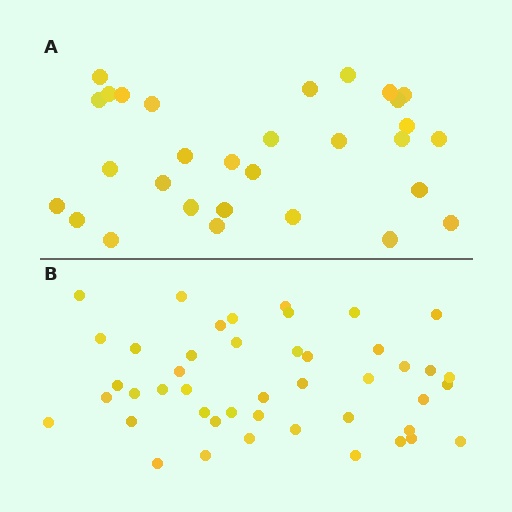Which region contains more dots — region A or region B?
Region B (the bottom region) has more dots.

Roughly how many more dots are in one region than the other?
Region B has approximately 15 more dots than region A.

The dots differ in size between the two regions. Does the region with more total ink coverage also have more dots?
No. Region A has more total ink coverage because its dots are larger, but region B actually contains more individual dots. Total area can be misleading — the number of items is what matters here.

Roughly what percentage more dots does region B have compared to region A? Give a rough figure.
About 50% more.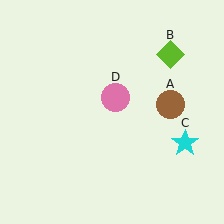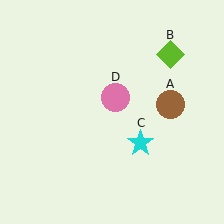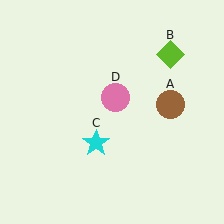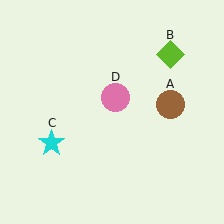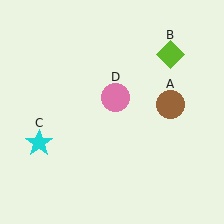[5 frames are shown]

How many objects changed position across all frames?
1 object changed position: cyan star (object C).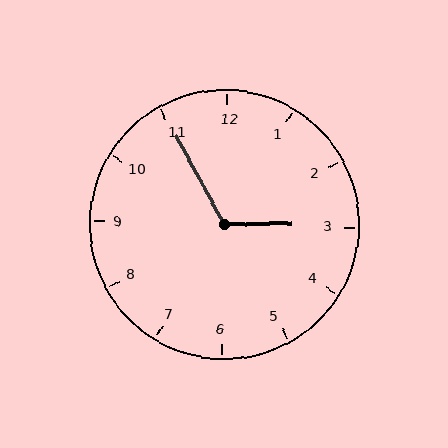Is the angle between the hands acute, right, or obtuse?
It is obtuse.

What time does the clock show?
2:55.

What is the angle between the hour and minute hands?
Approximately 118 degrees.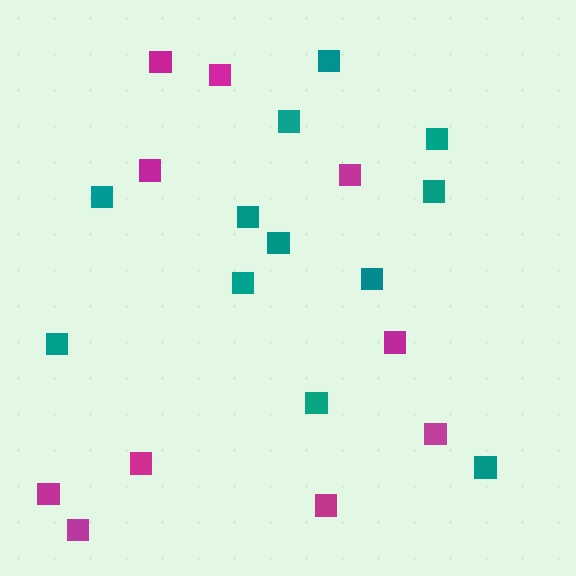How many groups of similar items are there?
There are 2 groups: one group of magenta squares (10) and one group of teal squares (12).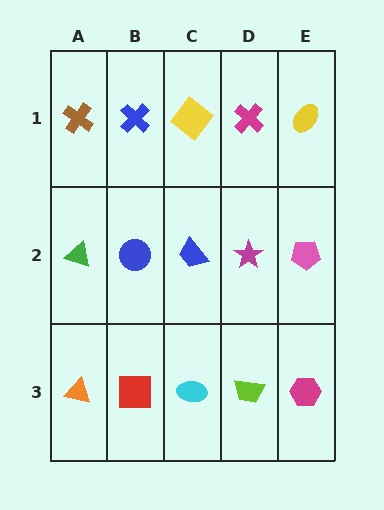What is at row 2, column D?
A magenta star.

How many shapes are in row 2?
5 shapes.